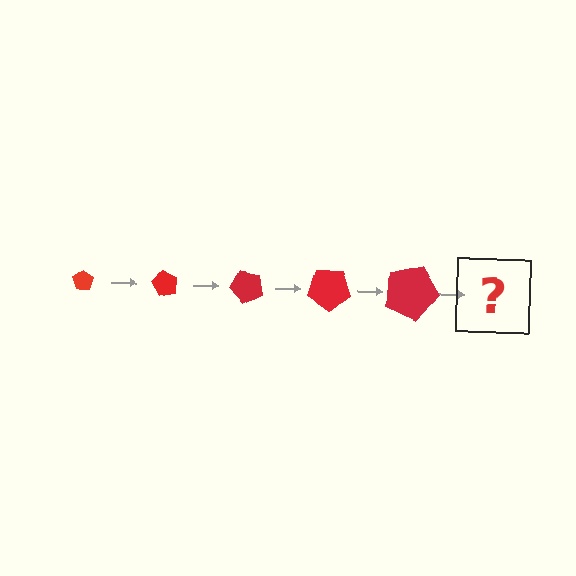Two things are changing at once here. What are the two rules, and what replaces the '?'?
The two rules are that the pentagon grows larger each step and it rotates 60 degrees each step. The '?' should be a pentagon, larger than the previous one and rotated 300 degrees from the start.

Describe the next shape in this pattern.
It should be a pentagon, larger than the previous one and rotated 300 degrees from the start.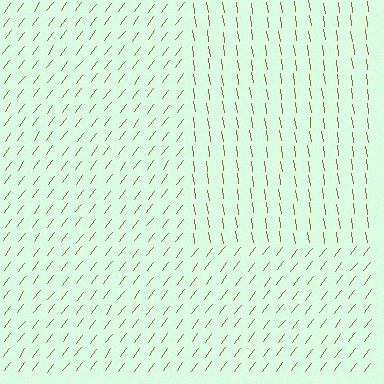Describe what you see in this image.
The image is filled with small brown line segments. A rectangle region in the image has lines oriented differently from the surrounding lines, creating a visible texture boundary.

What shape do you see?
I see a rectangle.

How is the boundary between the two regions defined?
The boundary is defined purely by a change in line orientation (approximately 45 degrees difference). All lines are the same color and thickness.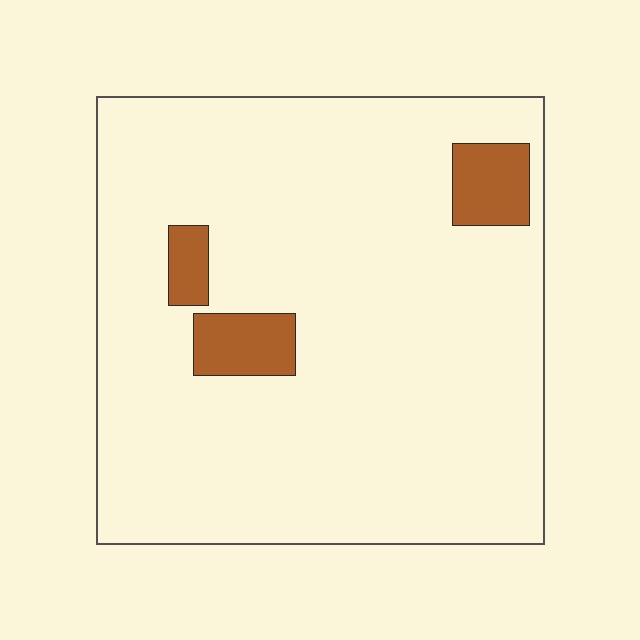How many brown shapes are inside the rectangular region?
3.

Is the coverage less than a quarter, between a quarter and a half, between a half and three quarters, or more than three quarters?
Less than a quarter.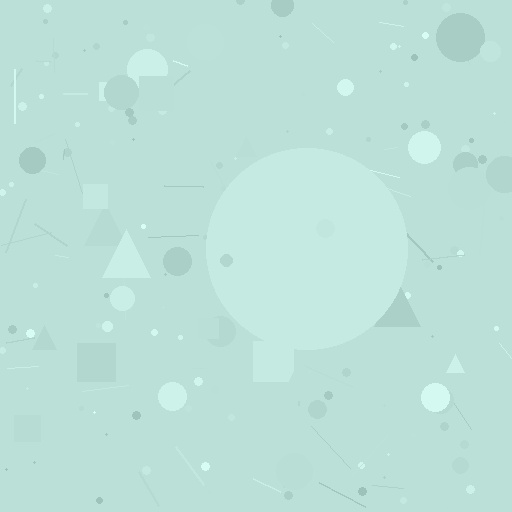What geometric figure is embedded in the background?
A circle is embedded in the background.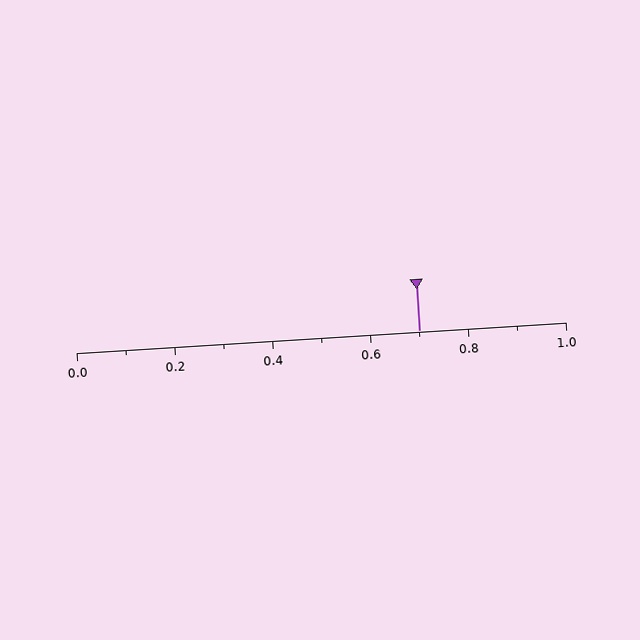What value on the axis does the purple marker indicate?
The marker indicates approximately 0.7.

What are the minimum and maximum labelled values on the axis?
The axis runs from 0.0 to 1.0.